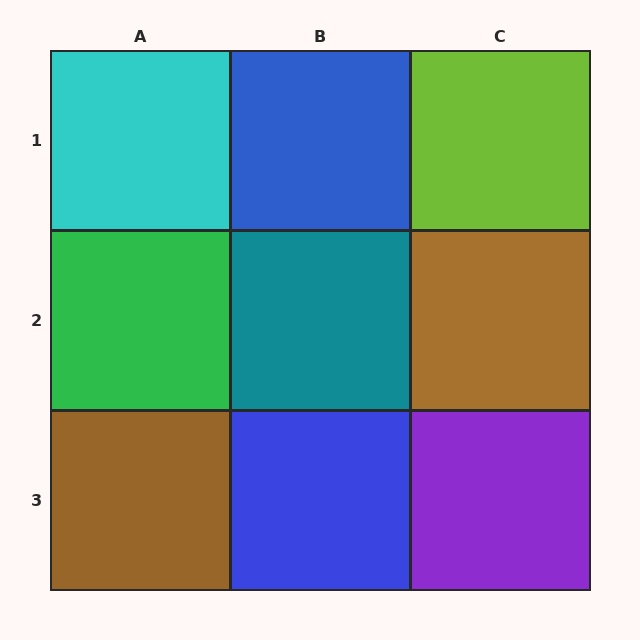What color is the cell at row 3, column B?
Blue.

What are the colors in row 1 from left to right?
Cyan, blue, lime.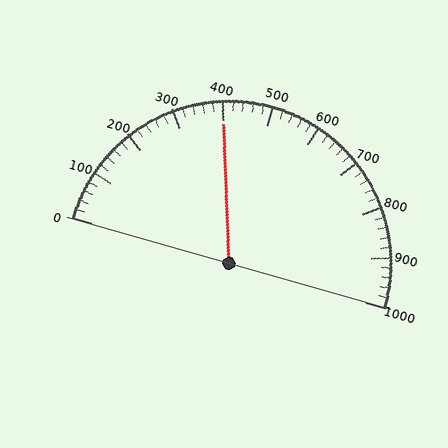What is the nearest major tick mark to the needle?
The nearest major tick mark is 400.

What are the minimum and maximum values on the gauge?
The gauge ranges from 0 to 1000.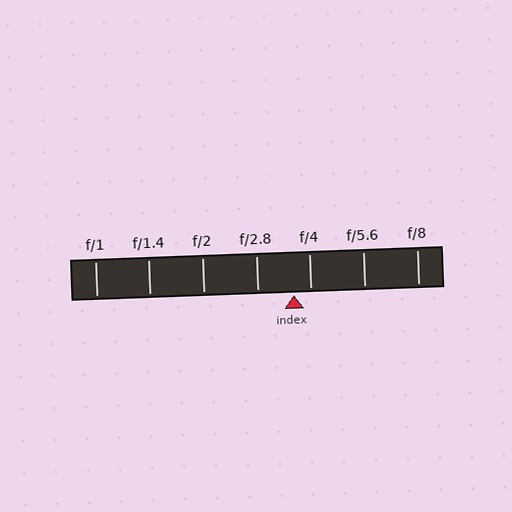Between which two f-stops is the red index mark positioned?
The index mark is between f/2.8 and f/4.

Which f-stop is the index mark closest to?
The index mark is closest to f/4.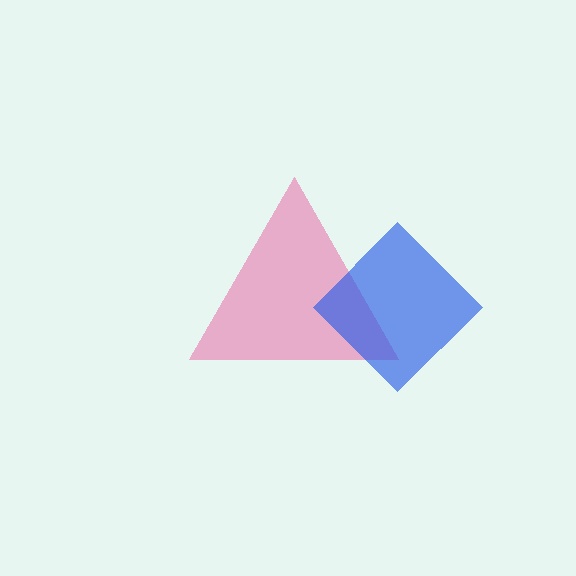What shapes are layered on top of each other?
The layered shapes are: a pink triangle, a blue diamond.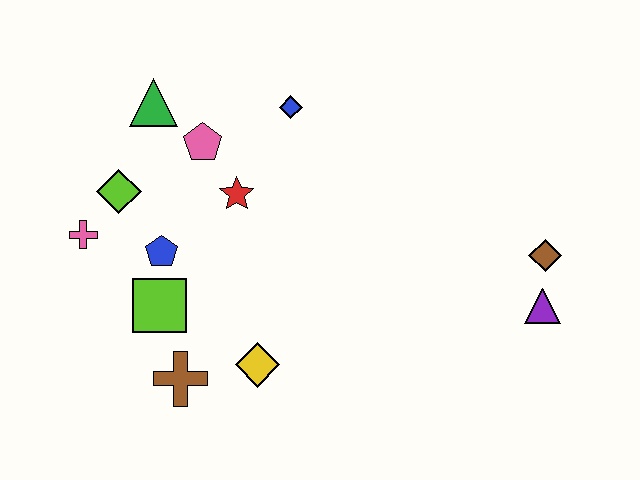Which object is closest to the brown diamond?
The purple triangle is closest to the brown diamond.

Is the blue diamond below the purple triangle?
No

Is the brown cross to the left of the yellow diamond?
Yes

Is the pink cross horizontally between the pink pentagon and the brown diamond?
No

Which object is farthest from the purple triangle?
The pink cross is farthest from the purple triangle.